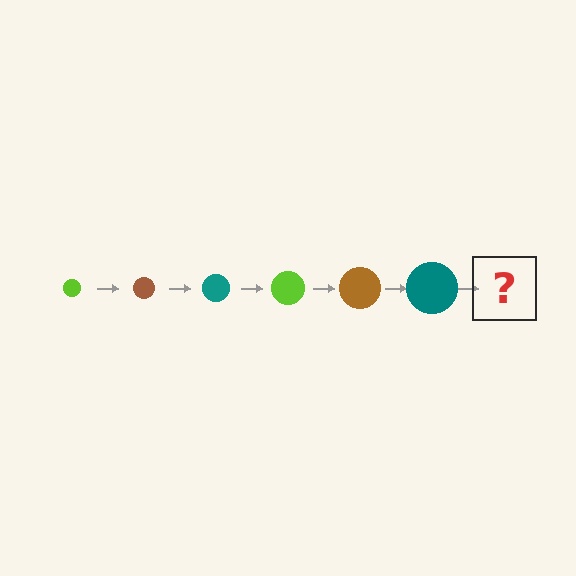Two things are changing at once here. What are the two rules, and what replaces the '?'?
The two rules are that the circle grows larger each step and the color cycles through lime, brown, and teal. The '?' should be a lime circle, larger than the previous one.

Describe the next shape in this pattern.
It should be a lime circle, larger than the previous one.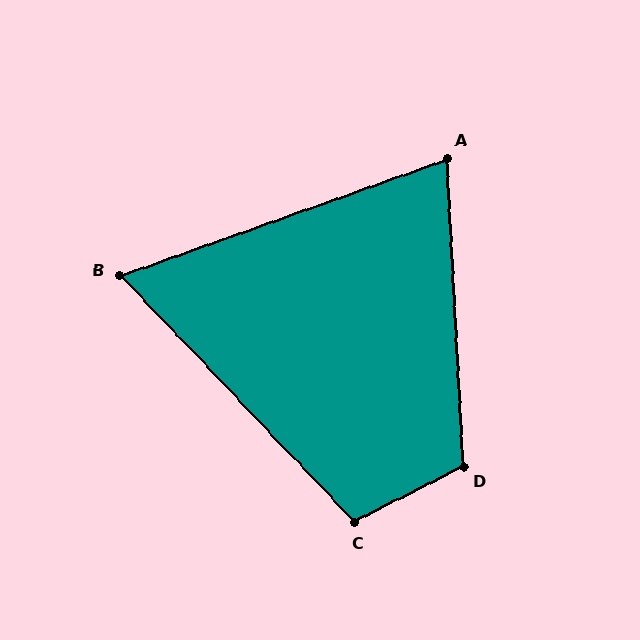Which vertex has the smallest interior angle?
B, at approximately 66 degrees.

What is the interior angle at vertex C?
Approximately 107 degrees (obtuse).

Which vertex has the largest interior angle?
D, at approximately 114 degrees.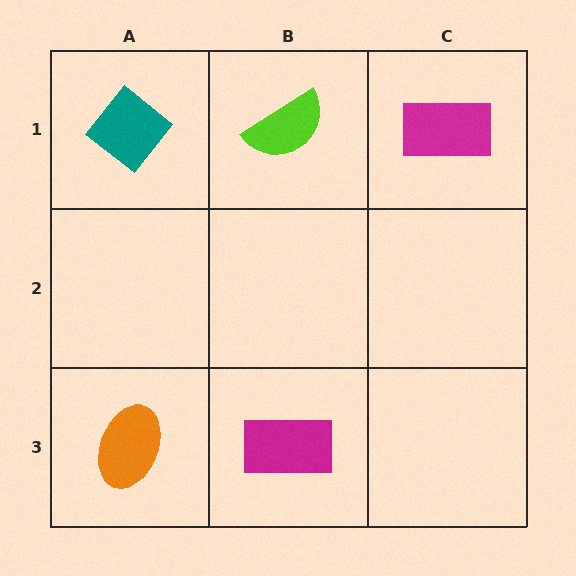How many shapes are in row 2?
0 shapes.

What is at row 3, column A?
An orange ellipse.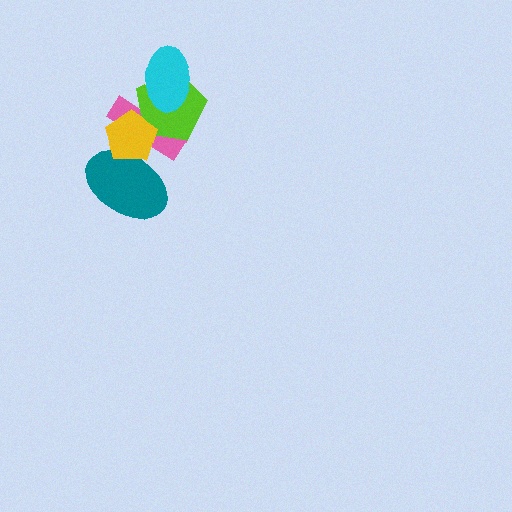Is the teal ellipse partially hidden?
Yes, it is partially covered by another shape.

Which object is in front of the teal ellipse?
The yellow pentagon is in front of the teal ellipse.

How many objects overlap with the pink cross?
4 objects overlap with the pink cross.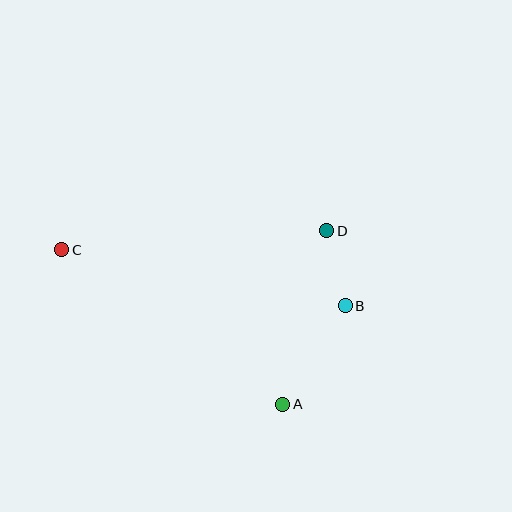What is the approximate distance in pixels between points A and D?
The distance between A and D is approximately 179 pixels.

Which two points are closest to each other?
Points B and D are closest to each other.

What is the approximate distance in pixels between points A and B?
The distance between A and B is approximately 117 pixels.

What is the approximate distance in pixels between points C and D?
The distance between C and D is approximately 266 pixels.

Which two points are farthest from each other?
Points B and C are farthest from each other.